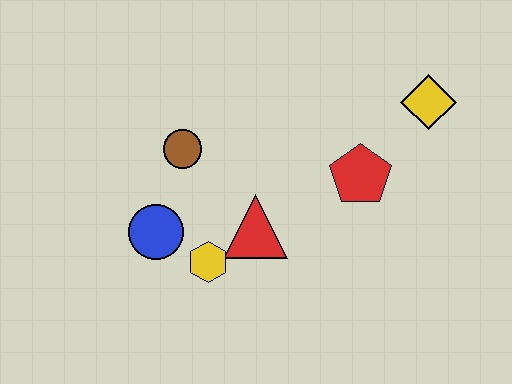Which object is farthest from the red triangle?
The yellow diamond is farthest from the red triangle.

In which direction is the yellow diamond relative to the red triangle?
The yellow diamond is to the right of the red triangle.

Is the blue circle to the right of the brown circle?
No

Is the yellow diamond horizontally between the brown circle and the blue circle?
No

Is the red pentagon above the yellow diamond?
No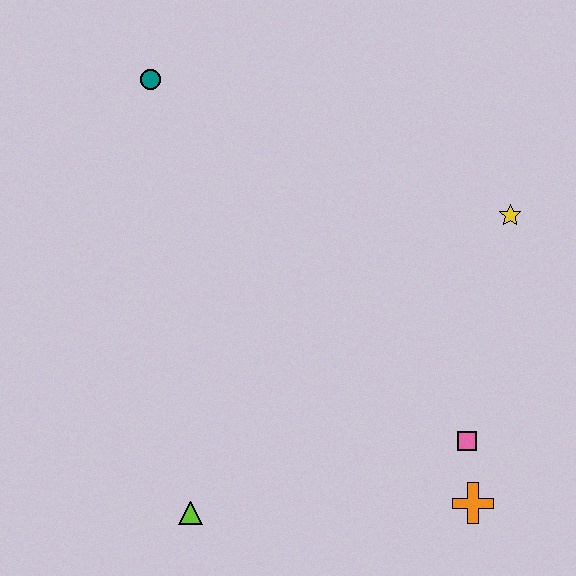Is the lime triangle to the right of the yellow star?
No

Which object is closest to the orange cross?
The pink square is closest to the orange cross.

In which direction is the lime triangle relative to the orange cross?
The lime triangle is to the left of the orange cross.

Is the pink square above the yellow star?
No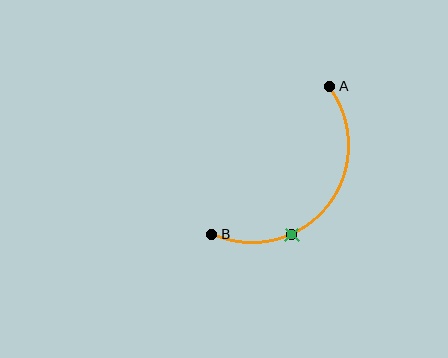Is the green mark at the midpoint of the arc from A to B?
No. The green mark lies on the arc but is closer to endpoint B. The arc midpoint would be at the point on the curve equidistant along the arc from both A and B.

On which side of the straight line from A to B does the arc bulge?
The arc bulges below and to the right of the straight line connecting A and B.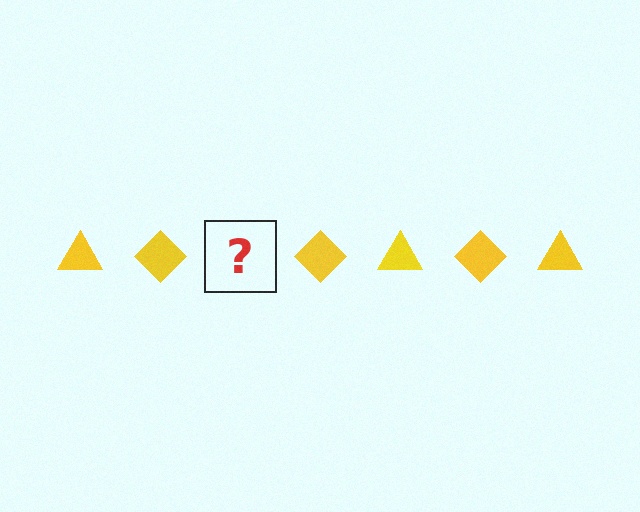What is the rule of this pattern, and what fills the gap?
The rule is that the pattern cycles through triangle, diamond shapes in yellow. The gap should be filled with a yellow triangle.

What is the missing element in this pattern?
The missing element is a yellow triangle.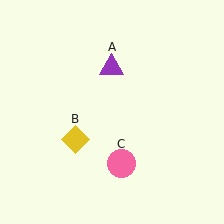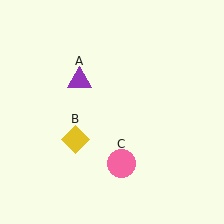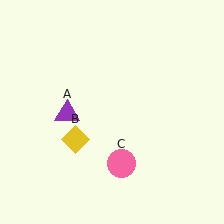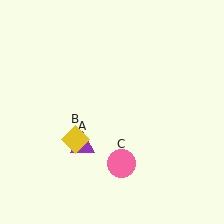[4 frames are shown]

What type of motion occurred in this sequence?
The purple triangle (object A) rotated counterclockwise around the center of the scene.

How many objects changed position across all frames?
1 object changed position: purple triangle (object A).